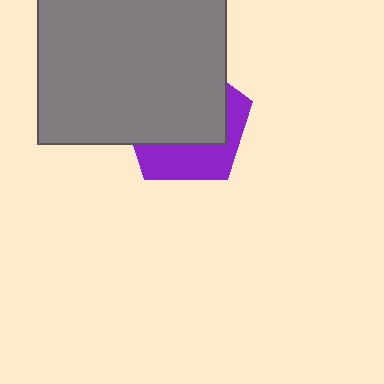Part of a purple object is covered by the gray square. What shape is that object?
It is a pentagon.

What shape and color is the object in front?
The object in front is a gray square.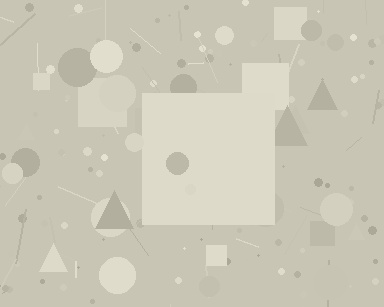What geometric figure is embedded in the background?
A square is embedded in the background.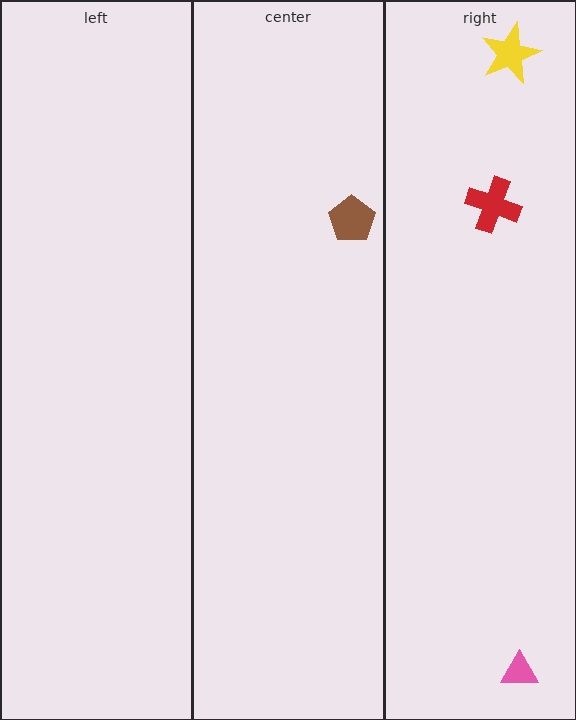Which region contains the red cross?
The right region.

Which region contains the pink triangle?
The right region.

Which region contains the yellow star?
The right region.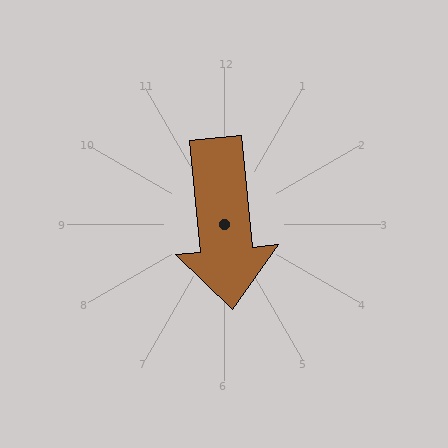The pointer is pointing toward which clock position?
Roughly 6 o'clock.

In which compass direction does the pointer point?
South.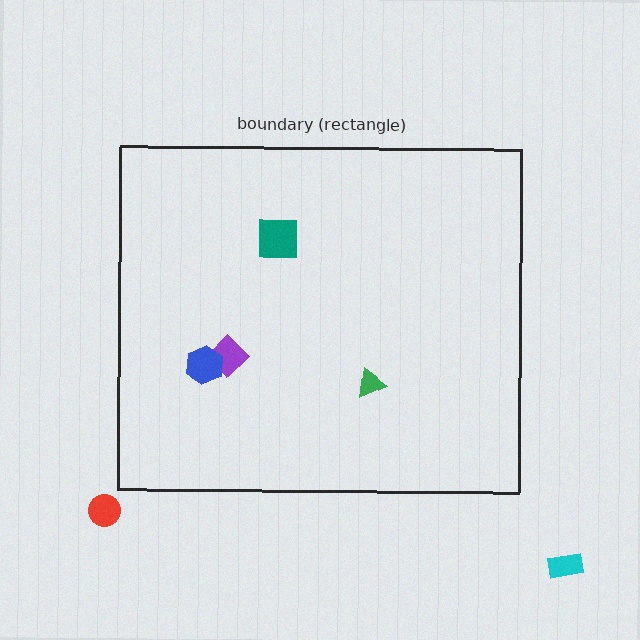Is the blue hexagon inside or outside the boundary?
Inside.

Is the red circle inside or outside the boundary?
Outside.